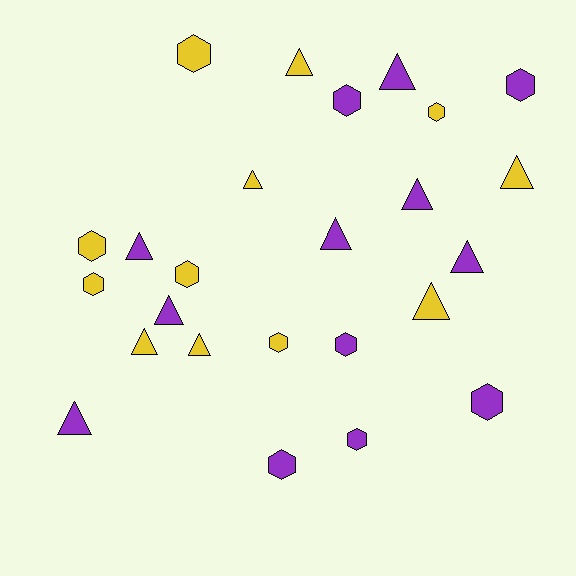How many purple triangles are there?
There are 7 purple triangles.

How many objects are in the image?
There are 25 objects.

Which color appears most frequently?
Purple, with 13 objects.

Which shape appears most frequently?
Triangle, with 13 objects.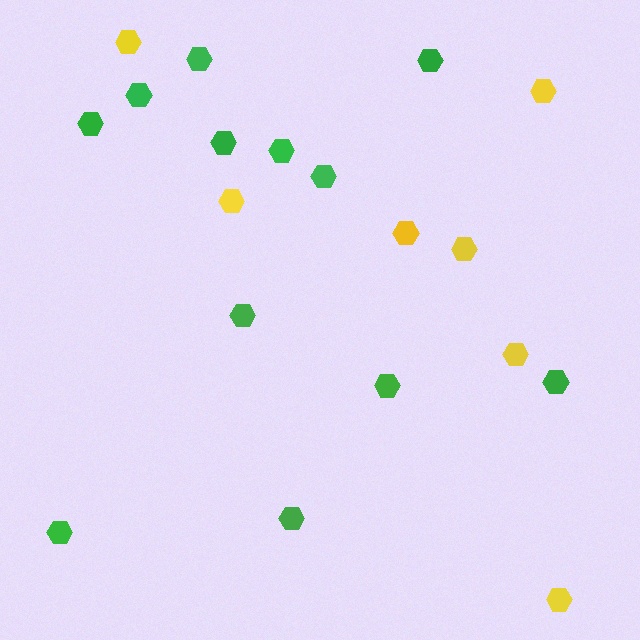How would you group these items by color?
There are 2 groups: one group of yellow hexagons (7) and one group of green hexagons (12).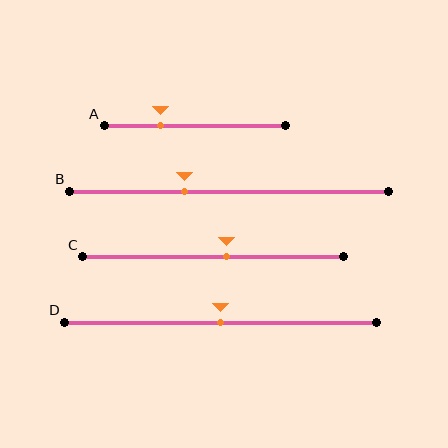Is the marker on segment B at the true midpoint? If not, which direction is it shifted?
No, the marker on segment B is shifted to the left by about 14% of the segment length.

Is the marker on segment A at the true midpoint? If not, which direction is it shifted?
No, the marker on segment A is shifted to the left by about 19% of the segment length.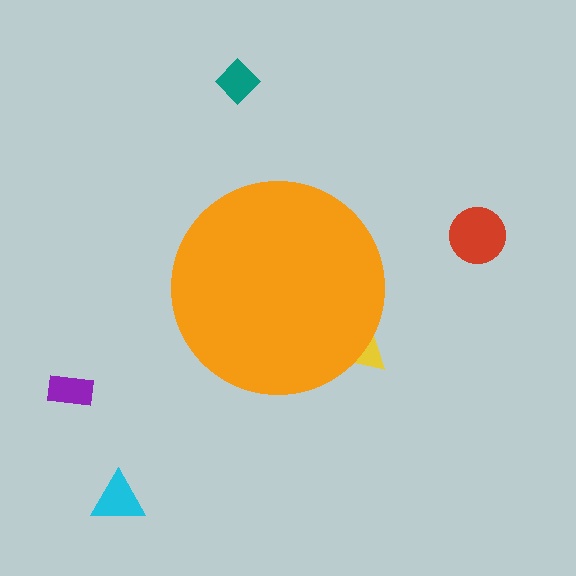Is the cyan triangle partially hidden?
No, the cyan triangle is fully visible.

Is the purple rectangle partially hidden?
No, the purple rectangle is fully visible.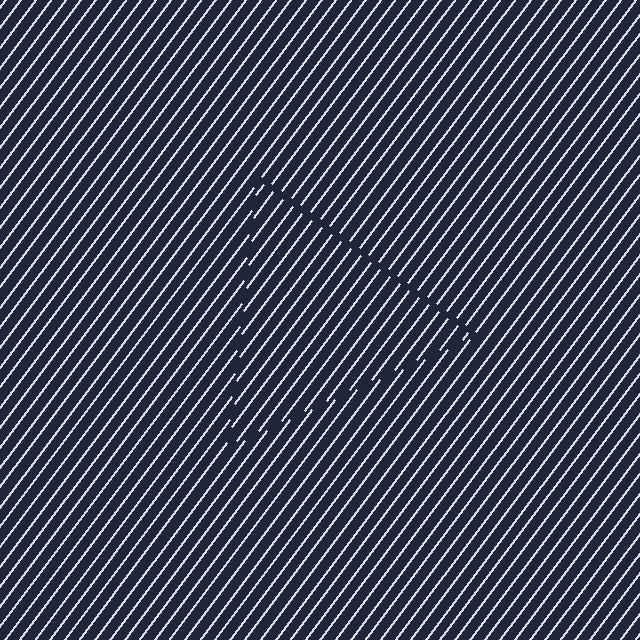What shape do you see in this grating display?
An illusory triangle. The interior of the shape contains the same grating, shifted by half a period — the contour is defined by the phase discontinuity where line-ends from the inner and outer gratings abut.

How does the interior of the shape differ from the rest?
The interior of the shape contains the same grating, shifted by half a period — the contour is defined by the phase discontinuity where line-ends from the inner and outer gratings abut.